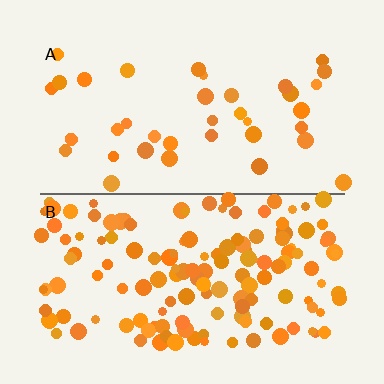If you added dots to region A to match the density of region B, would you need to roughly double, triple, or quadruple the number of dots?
Approximately quadruple.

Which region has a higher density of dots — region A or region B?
B (the bottom).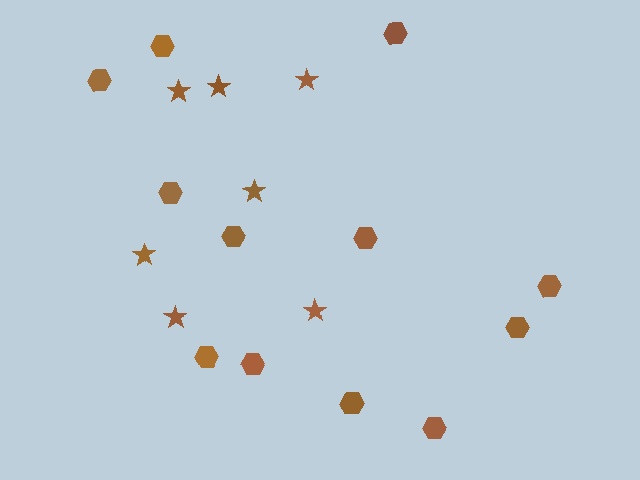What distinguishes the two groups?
There are 2 groups: one group of hexagons (12) and one group of stars (7).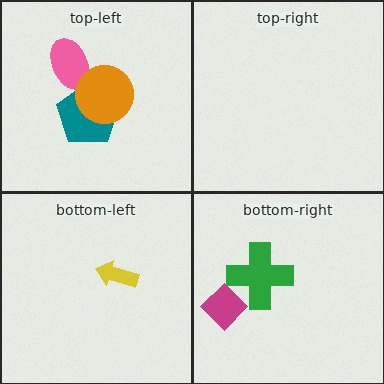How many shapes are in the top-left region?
3.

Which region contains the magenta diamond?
The bottom-right region.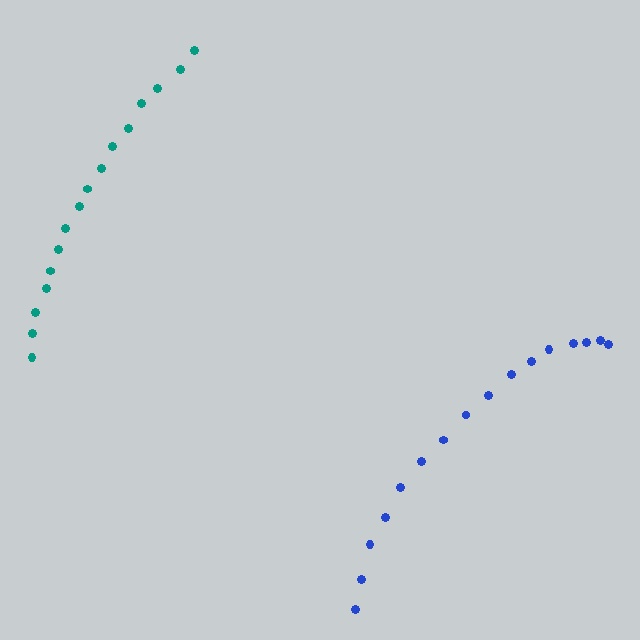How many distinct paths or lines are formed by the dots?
There are 2 distinct paths.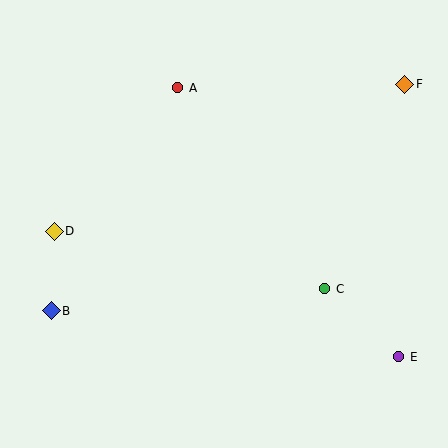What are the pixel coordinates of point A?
Point A is at (178, 88).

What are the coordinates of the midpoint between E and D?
The midpoint between E and D is at (226, 294).